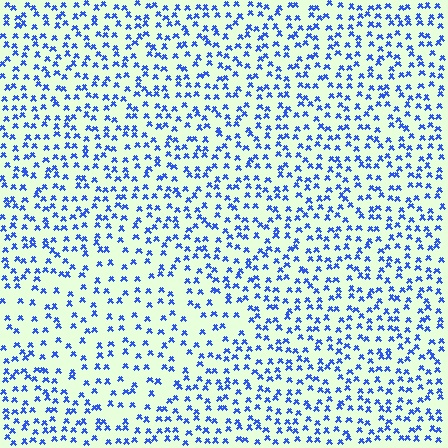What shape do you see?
I see a diamond.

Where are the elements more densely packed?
The elements are more densely packed outside the diamond boundary.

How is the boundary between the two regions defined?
The boundary is defined by a change in element density (approximately 1.6x ratio). All elements are the same color, size, and shape.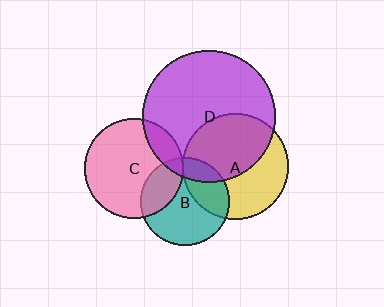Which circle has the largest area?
Circle D (purple).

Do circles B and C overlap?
Yes.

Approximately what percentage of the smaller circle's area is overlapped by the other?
Approximately 25%.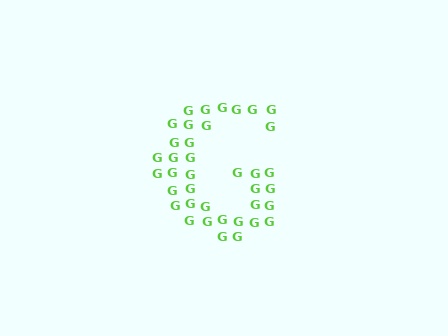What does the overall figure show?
The overall figure shows the letter G.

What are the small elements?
The small elements are letter G's.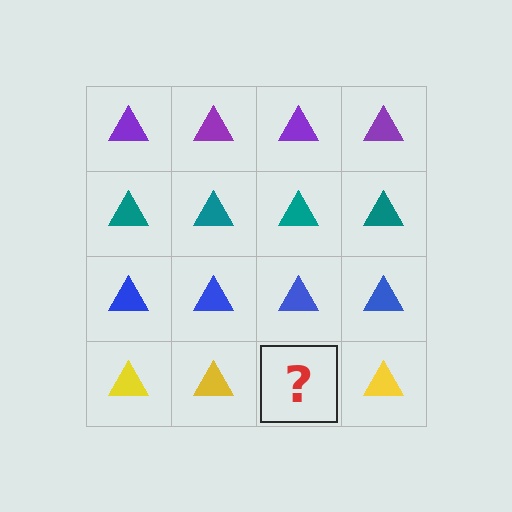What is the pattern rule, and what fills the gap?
The rule is that each row has a consistent color. The gap should be filled with a yellow triangle.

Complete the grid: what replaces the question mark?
The question mark should be replaced with a yellow triangle.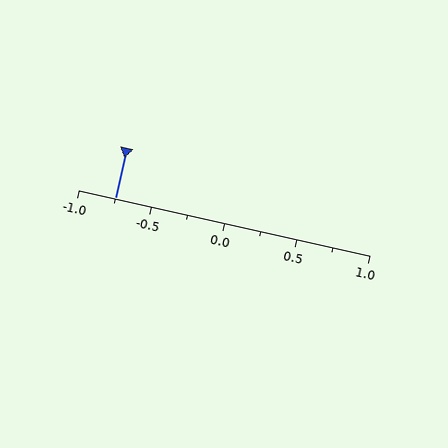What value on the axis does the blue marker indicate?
The marker indicates approximately -0.75.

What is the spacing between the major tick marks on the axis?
The major ticks are spaced 0.5 apart.